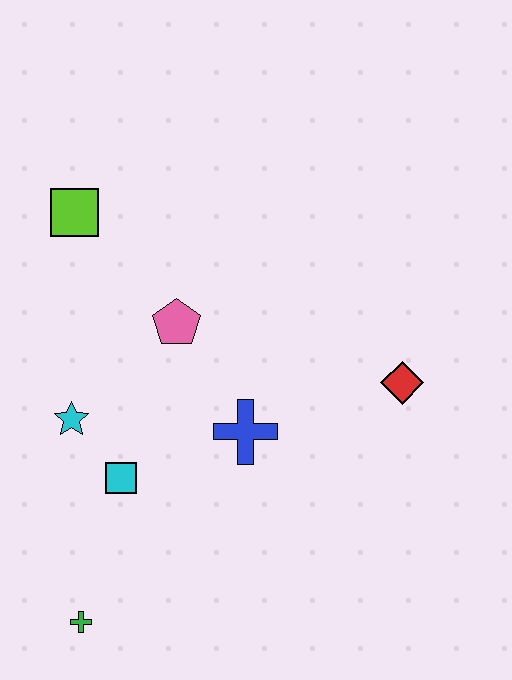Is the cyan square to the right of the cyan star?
Yes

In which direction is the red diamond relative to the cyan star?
The red diamond is to the right of the cyan star.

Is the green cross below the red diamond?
Yes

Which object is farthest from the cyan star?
The red diamond is farthest from the cyan star.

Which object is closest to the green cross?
The cyan square is closest to the green cross.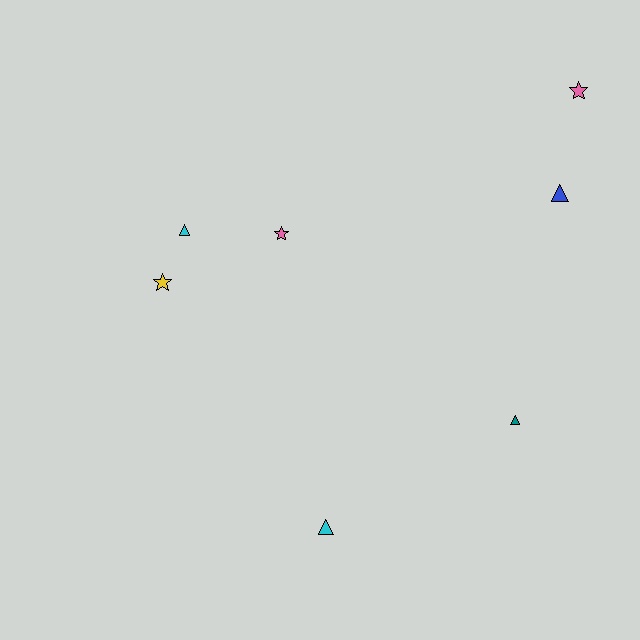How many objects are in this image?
There are 7 objects.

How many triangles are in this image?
There are 4 triangles.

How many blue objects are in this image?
There is 1 blue object.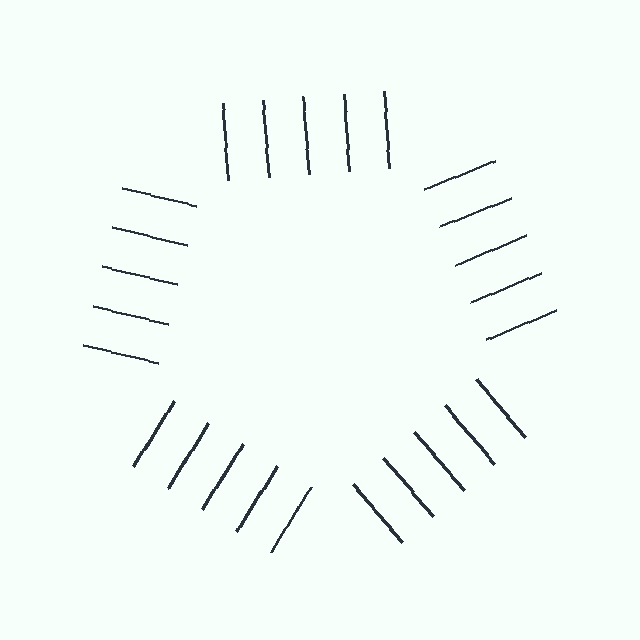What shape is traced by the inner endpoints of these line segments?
An illusory pentagon — the line segments terminate on its edges but no continuous stroke is drawn.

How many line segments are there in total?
25 — 5 along each of the 5 edges.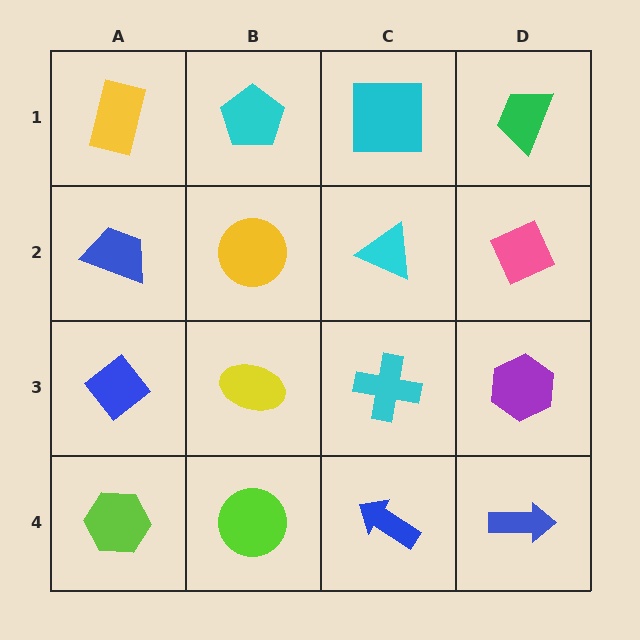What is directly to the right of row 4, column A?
A lime circle.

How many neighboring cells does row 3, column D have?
3.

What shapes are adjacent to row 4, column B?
A yellow ellipse (row 3, column B), a lime hexagon (row 4, column A), a blue arrow (row 4, column C).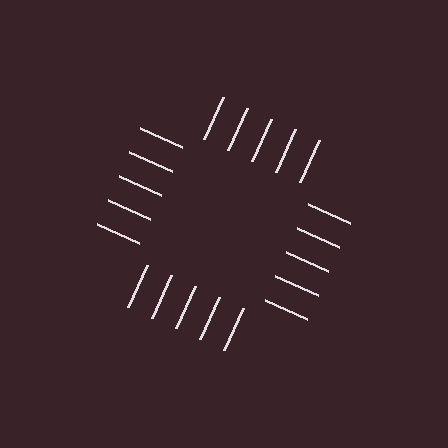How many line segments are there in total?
20 — 5 along each of the 4 edges.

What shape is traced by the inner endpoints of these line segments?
An illusory square — the line segments terminate on its edges but no continuous stroke is drawn.